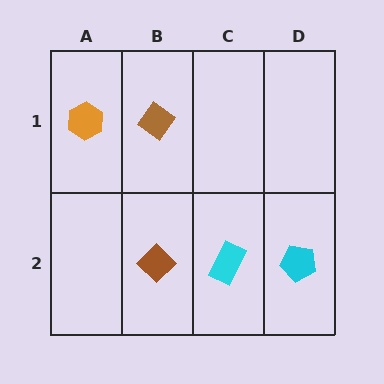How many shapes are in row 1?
2 shapes.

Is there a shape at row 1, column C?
No, that cell is empty.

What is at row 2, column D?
A cyan pentagon.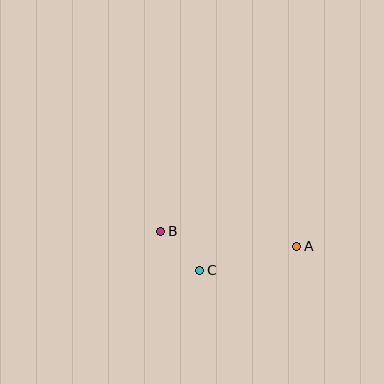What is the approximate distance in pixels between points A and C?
The distance between A and C is approximately 100 pixels.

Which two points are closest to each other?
Points B and C are closest to each other.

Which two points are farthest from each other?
Points A and B are farthest from each other.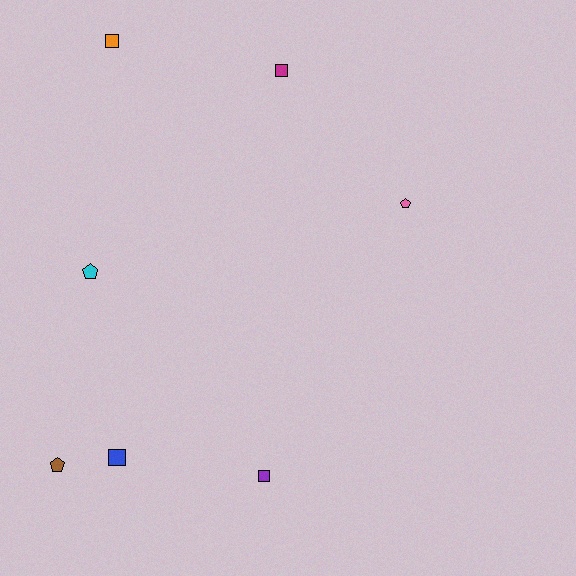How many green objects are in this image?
There are no green objects.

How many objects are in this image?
There are 7 objects.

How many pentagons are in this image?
There are 3 pentagons.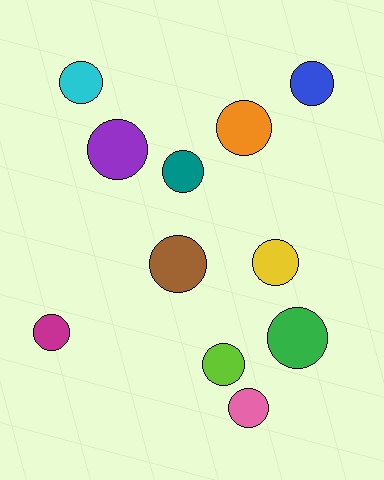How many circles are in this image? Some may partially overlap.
There are 11 circles.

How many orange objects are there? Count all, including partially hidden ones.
There is 1 orange object.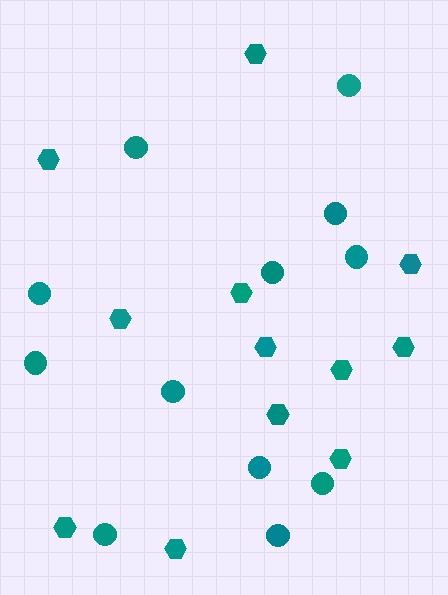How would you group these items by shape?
There are 2 groups: one group of hexagons (12) and one group of circles (12).